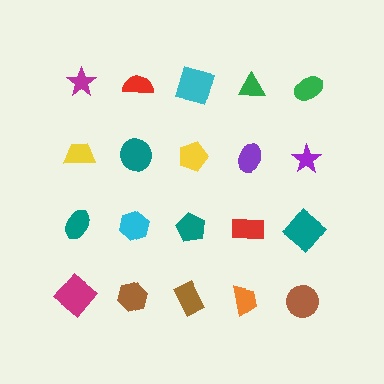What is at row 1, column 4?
A green triangle.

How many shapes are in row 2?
5 shapes.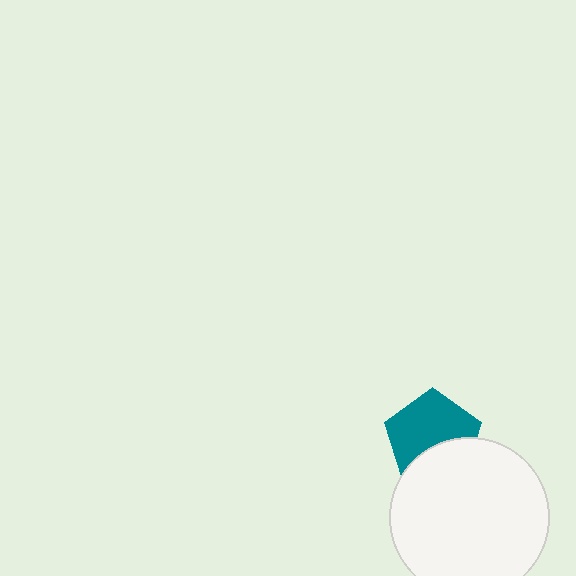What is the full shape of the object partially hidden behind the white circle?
The partially hidden object is a teal pentagon.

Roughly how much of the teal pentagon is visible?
Most of it is visible (roughly 65%).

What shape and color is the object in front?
The object in front is a white circle.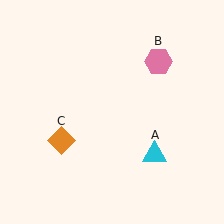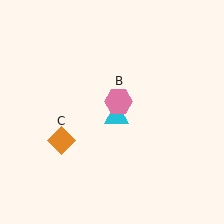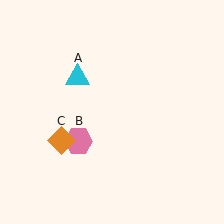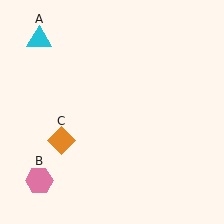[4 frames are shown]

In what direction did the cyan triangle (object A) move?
The cyan triangle (object A) moved up and to the left.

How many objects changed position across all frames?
2 objects changed position: cyan triangle (object A), pink hexagon (object B).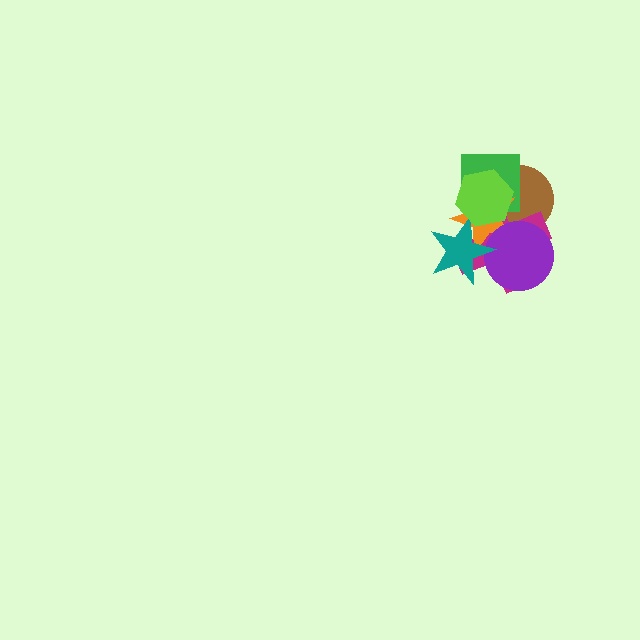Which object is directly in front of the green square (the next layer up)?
The magenta cross is directly in front of the green square.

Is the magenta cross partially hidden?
Yes, it is partially covered by another shape.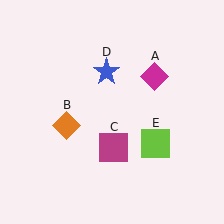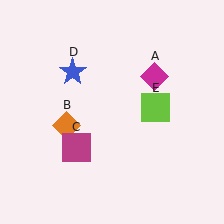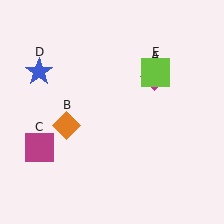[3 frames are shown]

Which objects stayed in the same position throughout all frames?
Magenta diamond (object A) and orange diamond (object B) remained stationary.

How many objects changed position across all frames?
3 objects changed position: magenta square (object C), blue star (object D), lime square (object E).